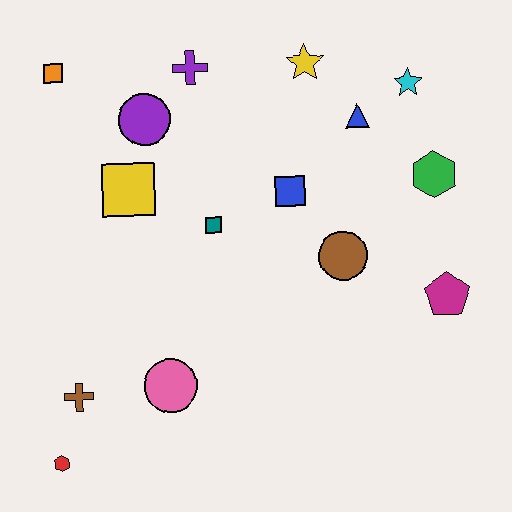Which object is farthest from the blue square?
The red hexagon is farthest from the blue square.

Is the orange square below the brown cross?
No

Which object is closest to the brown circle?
The blue square is closest to the brown circle.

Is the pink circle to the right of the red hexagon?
Yes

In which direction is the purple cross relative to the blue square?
The purple cross is above the blue square.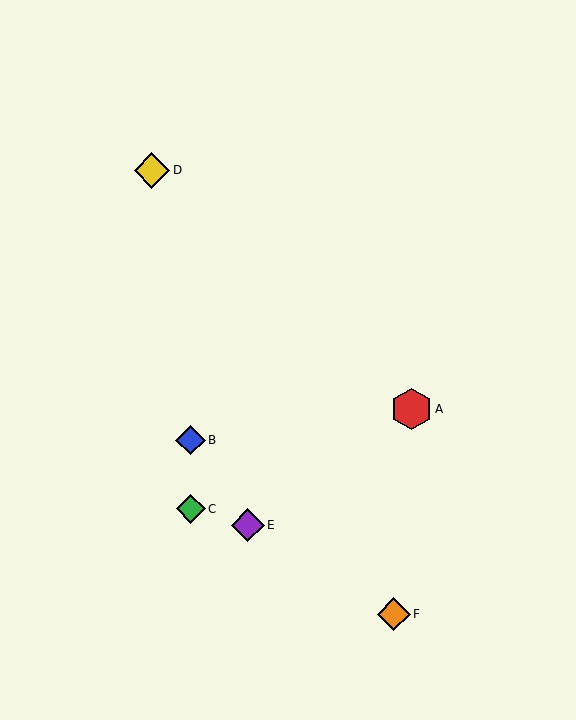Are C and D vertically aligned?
No, C is at x≈191 and D is at x≈152.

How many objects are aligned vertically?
2 objects (B, C) are aligned vertically.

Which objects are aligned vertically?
Objects B, C are aligned vertically.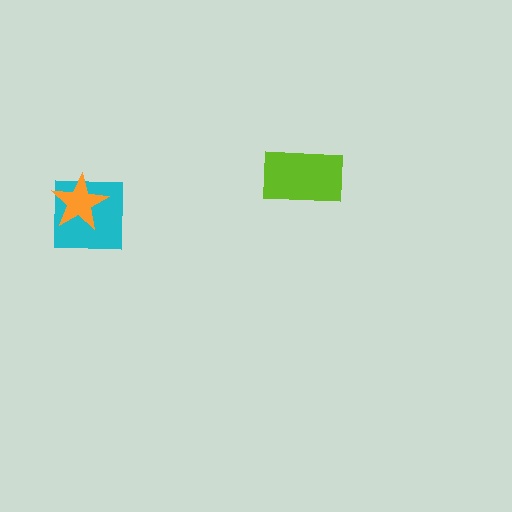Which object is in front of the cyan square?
The orange star is in front of the cyan square.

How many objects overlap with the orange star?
1 object overlaps with the orange star.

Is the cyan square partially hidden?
Yes, it is partially covered by another shape.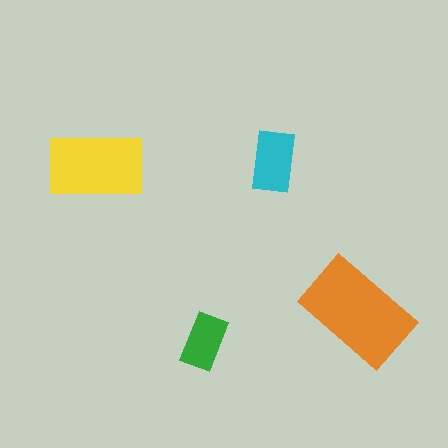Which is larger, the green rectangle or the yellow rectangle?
The yellow one.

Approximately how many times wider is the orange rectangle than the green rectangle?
About 2 times wider.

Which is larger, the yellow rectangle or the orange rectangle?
The orange one.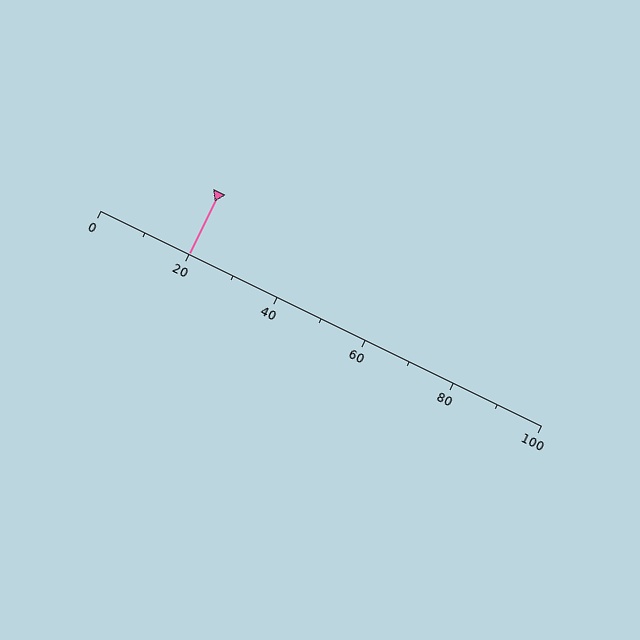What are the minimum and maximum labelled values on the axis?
The axis runs from 0 to 100.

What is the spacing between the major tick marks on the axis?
The major ticks are spaced 20 apart.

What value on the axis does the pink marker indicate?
The marker indicates approximately 20.